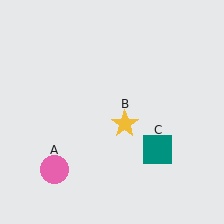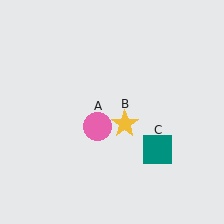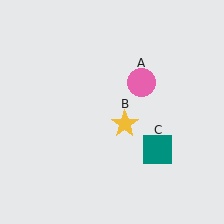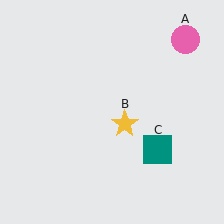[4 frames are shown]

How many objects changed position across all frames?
1 object changed position: pink circle (object A).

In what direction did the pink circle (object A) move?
The pink circle (object A) moved up and to the right.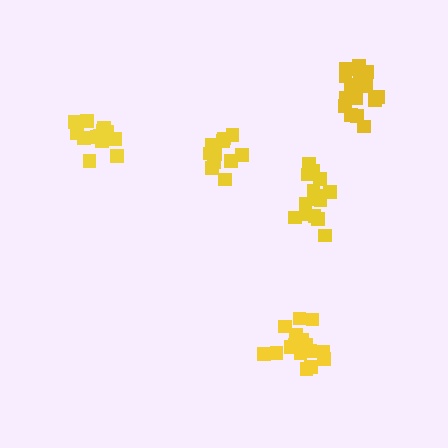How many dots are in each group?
Group 1: 12 dots, Group 2: 16 dots, Group 3: 18 dots, Group 4: 16 dots, Group 5: 15 dots (77 total).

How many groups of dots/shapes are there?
There are 5 groups.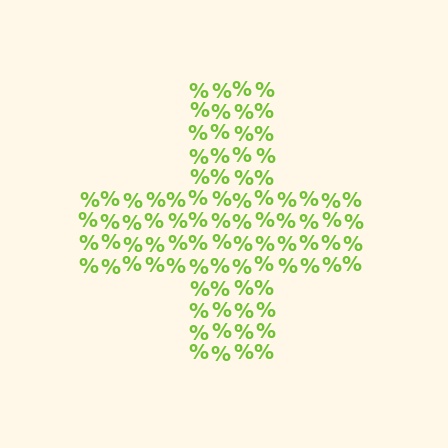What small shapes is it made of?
It is made of small percent signs.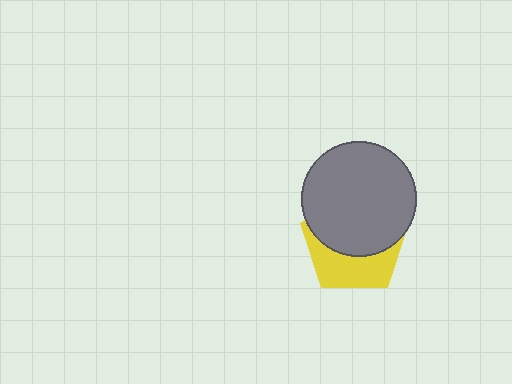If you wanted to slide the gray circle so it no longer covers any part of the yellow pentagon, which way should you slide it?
Slide it up — that is the most direct way to separate the two shapes.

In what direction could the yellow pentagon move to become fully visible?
The yellow pentagon could move down. That would shift it out from behind the gray circle entirely.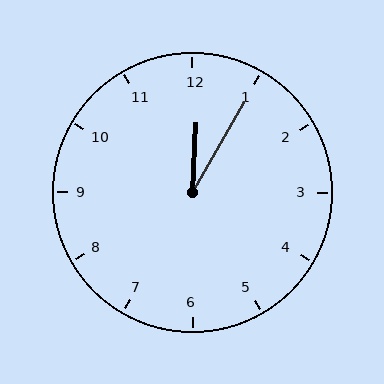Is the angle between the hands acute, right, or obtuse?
It is acute.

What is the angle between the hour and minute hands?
Approximately 28 degrees.